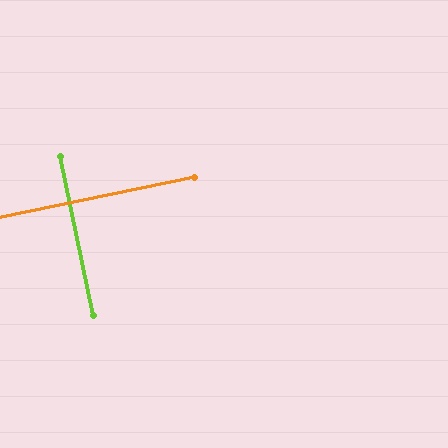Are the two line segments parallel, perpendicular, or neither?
Perpendicular — they meet at approximately 90°.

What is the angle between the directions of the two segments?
Approximately 90 degrees.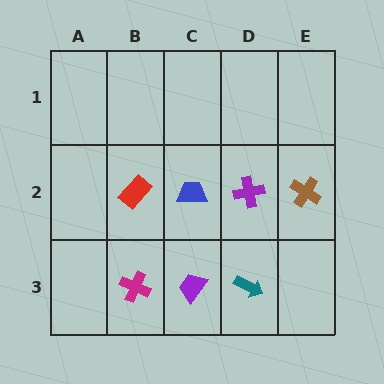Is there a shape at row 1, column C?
No, that cell is empty.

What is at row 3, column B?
A magenta cross.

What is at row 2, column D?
A purple cross.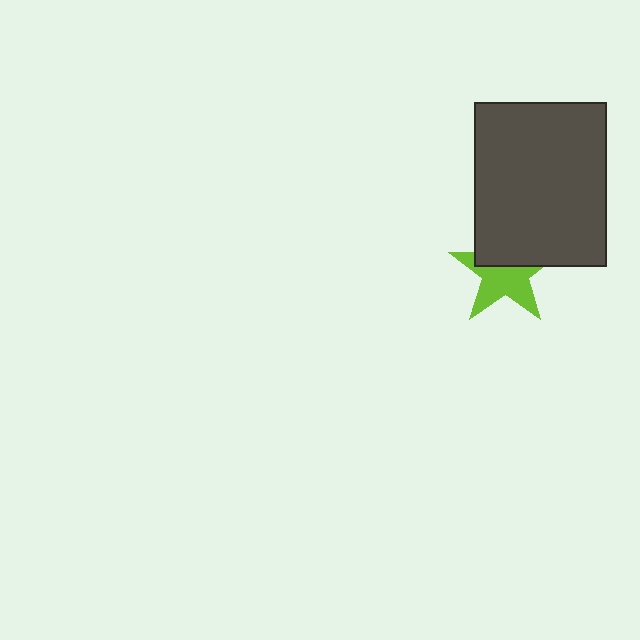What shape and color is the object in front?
The object in front is a dark gray rectangle.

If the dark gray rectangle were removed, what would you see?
You would see the complete lime star.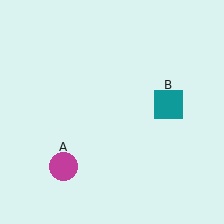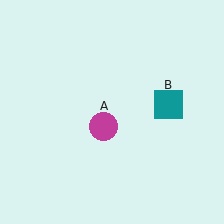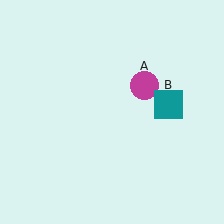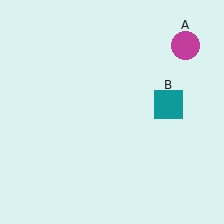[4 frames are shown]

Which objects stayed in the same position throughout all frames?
Teal square (object B) remained stationary.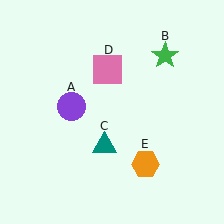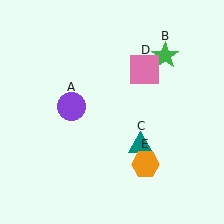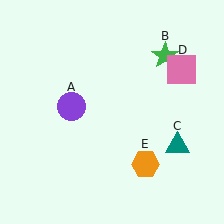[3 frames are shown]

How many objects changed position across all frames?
2 objects changed position: teal triangle (object C), pink square (object D).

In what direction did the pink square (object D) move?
The pink square (object D) moved right.